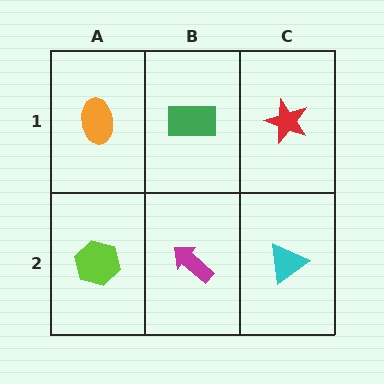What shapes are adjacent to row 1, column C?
A cyan triangle (row 2, column C), a green rectangle (row 1, column B).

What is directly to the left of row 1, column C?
A green rectangle.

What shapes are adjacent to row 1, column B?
A magenta arrow (row 2, column B), an orange ellipse (row 1, column A), a red star (row 1, column C).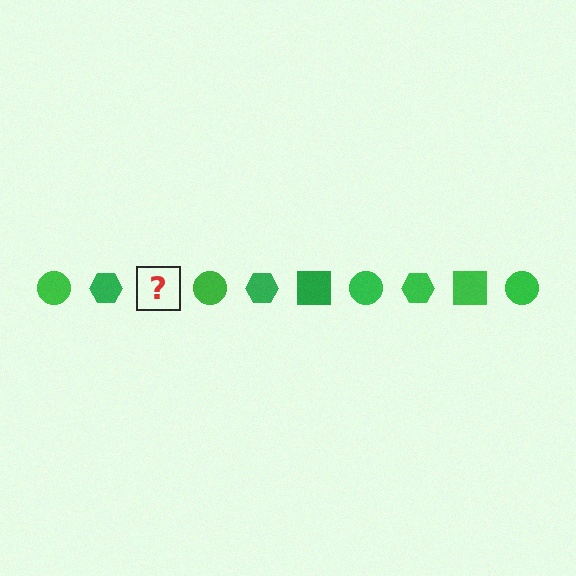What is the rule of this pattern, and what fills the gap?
The rule is that the pattern cycles through circle, hexagon, square shapes in green. The gap should be filled with a green square.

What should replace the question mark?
The question mark should be replaced with a green square.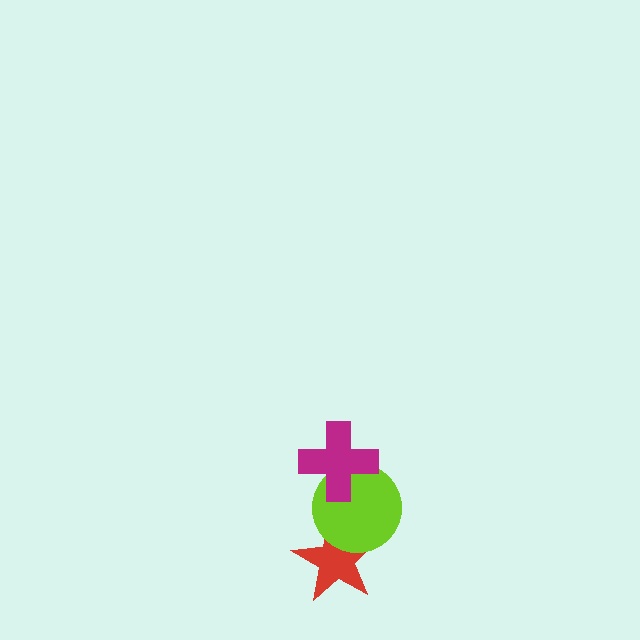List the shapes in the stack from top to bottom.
From top to bottom: the magenta cross, the lime circle, the red star.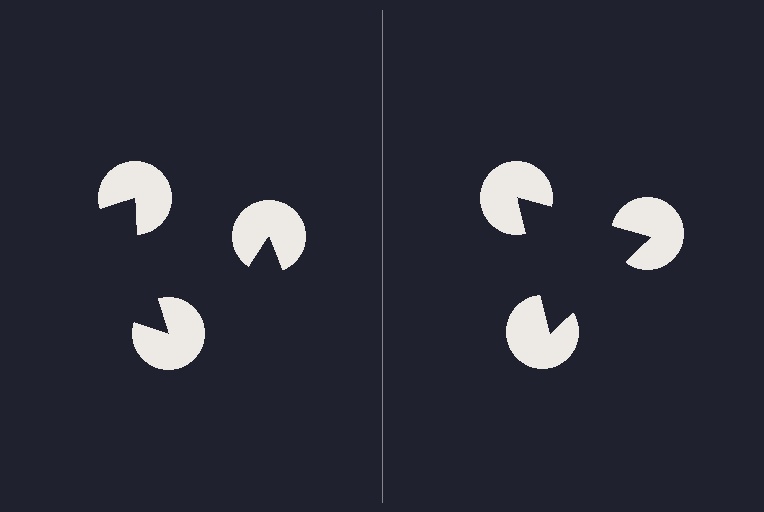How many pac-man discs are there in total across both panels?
6 — 3 on each side.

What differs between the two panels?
The pac-man discs are positioned identically on both sides; only the wedge orientations differ. On the right they align to a triangle; on the left they are misaligned.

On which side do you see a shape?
An illusory triangle appears on the right side. On the left side the wedge cuts are rotated, so no coherent shape forms.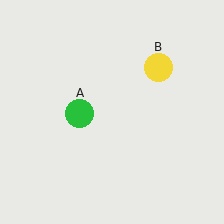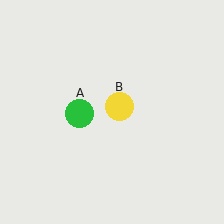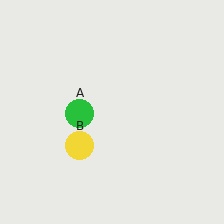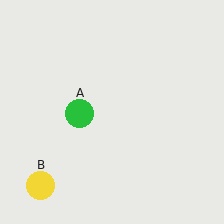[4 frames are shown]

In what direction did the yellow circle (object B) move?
The yellow circle (object B) moved down and to the left.